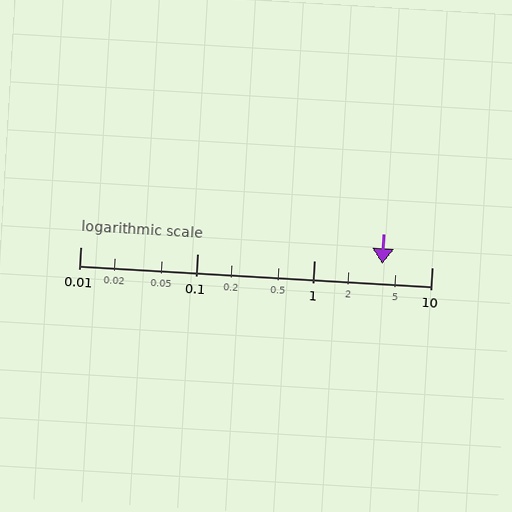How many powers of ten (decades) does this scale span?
The scale spans 3 decades, from 0.01 to 10.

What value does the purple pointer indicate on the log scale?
The pointer indicates approximately 3.8.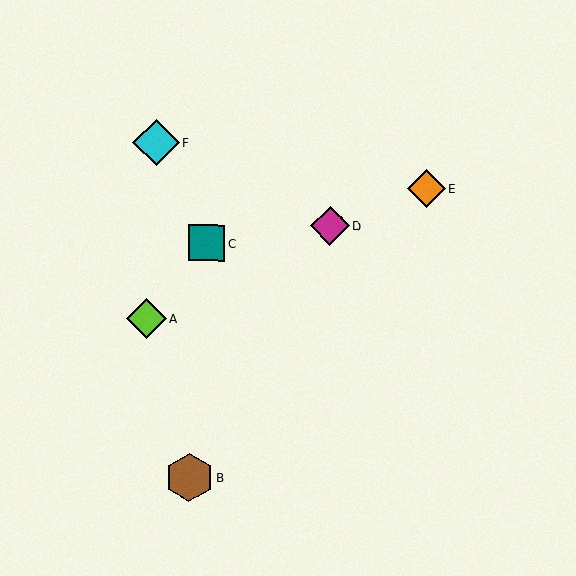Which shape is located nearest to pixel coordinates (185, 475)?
The brown hexagon (labeled B) at (189, 477) is nearest to that location.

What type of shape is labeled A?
Shape A is a lime diamond.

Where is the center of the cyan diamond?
The center of the cyan diamond is at (156, 143).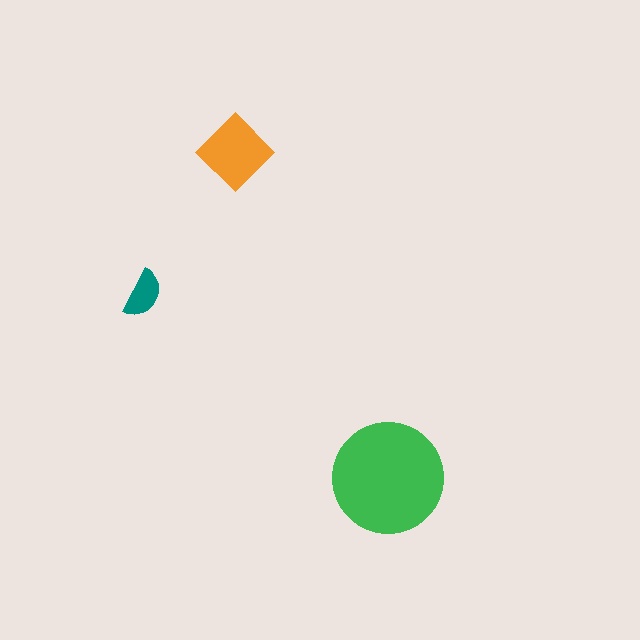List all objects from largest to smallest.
The green circle, the orange diamond, the teal semicircle.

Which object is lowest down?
The green circle is bottommost.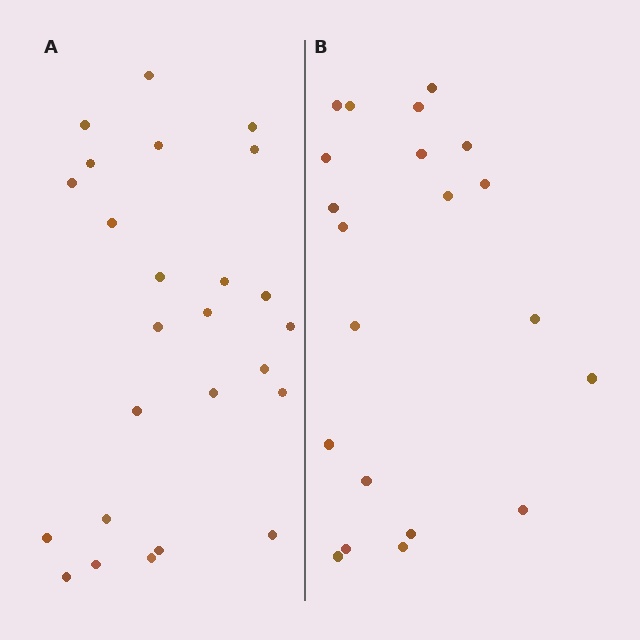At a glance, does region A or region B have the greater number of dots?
Region A (the left region) has more dots.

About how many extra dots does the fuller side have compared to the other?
Region A has about 4 more dots than region B.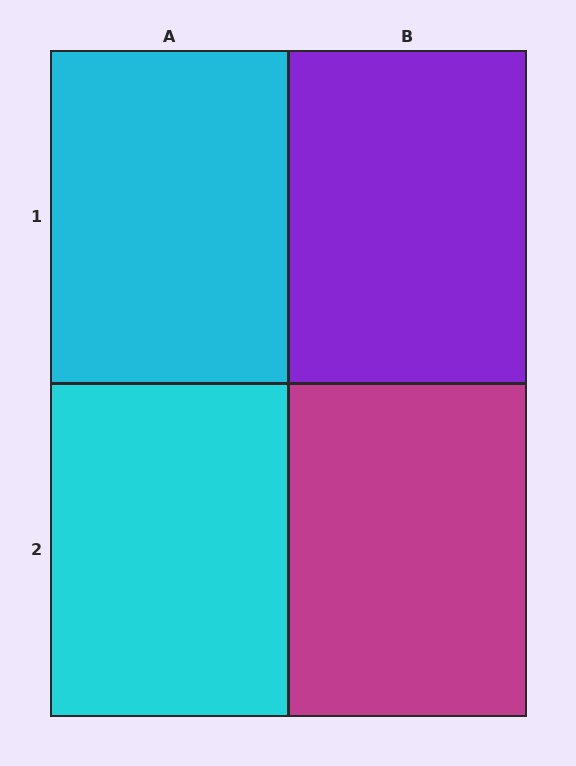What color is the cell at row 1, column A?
Cyan.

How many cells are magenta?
1 cell is magenta.